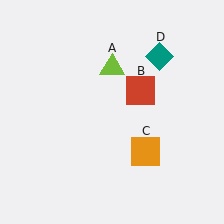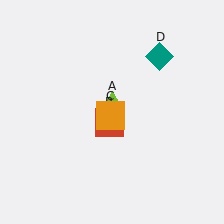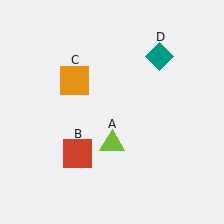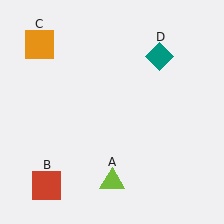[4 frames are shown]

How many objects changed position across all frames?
3 objects changed position: lime triangle (object A), red square (object B), orange square (object C).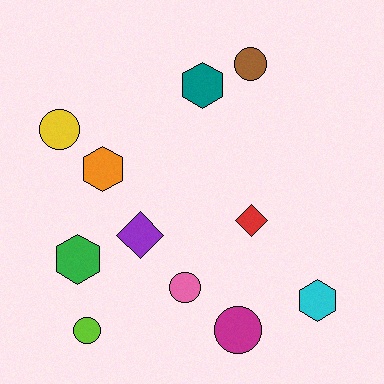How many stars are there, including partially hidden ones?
There are no stars.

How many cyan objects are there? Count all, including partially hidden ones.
There is 1 cyan object.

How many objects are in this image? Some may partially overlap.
There are 11 objects.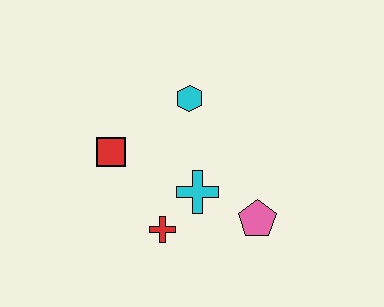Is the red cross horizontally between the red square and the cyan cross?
Yes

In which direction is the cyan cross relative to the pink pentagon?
The cyan cross is to the left of the pink pentagon.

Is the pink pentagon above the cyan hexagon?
No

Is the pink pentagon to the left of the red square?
No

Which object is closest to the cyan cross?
The red cross is closest to the cyan cross.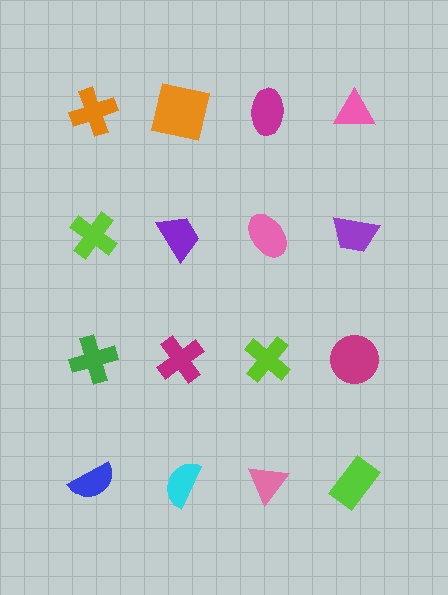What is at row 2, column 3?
A pink ellipse.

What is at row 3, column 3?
A lime cross.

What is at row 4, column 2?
A cyan semicircle.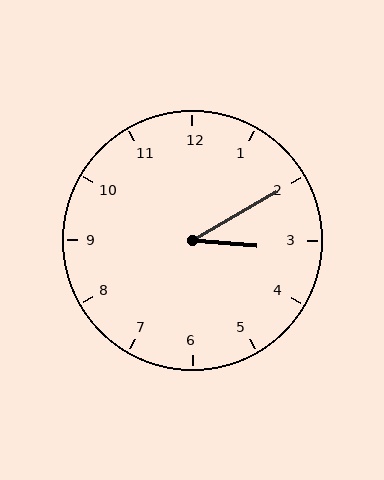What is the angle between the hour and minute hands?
Approximately 35 degrees.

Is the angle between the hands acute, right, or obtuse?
It is acute.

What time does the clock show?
3:10.